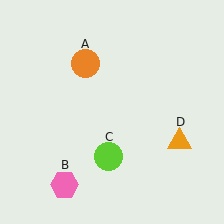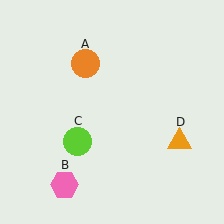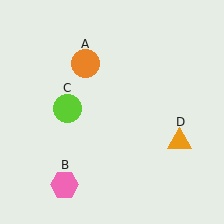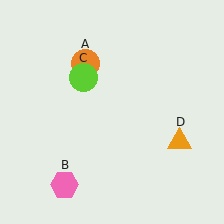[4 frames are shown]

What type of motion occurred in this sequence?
The lime circle (object C) rotated clockwise around the center of the scene.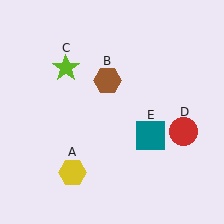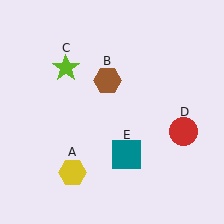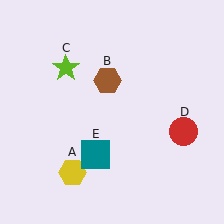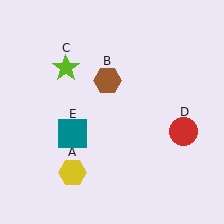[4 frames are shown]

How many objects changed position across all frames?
1 object changed position: teal square (object E).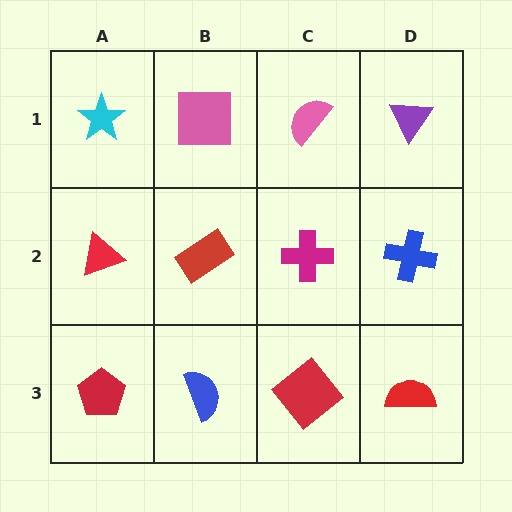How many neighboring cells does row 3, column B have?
3.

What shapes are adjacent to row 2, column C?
A pink semicircle (row 1, column C), a red diamond (row 3, column C), a red rectangle (row 2, column B), a blue cross (row 2, column D).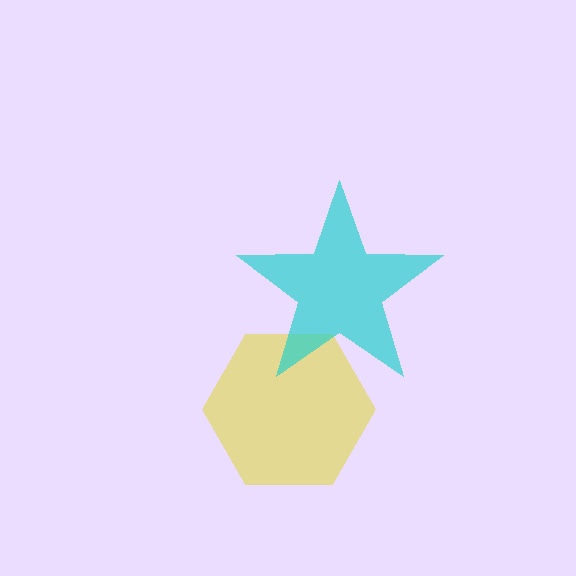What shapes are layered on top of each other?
The layered shapes are: a yellow hexagon, a cyan star.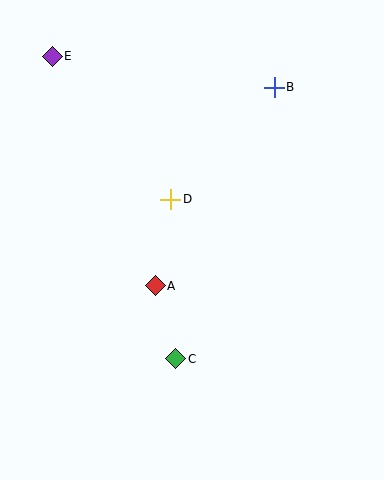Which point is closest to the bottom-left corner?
Point C is closest to the bottom-left corner.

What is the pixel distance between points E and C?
The distance between E and C is 327 pixels.